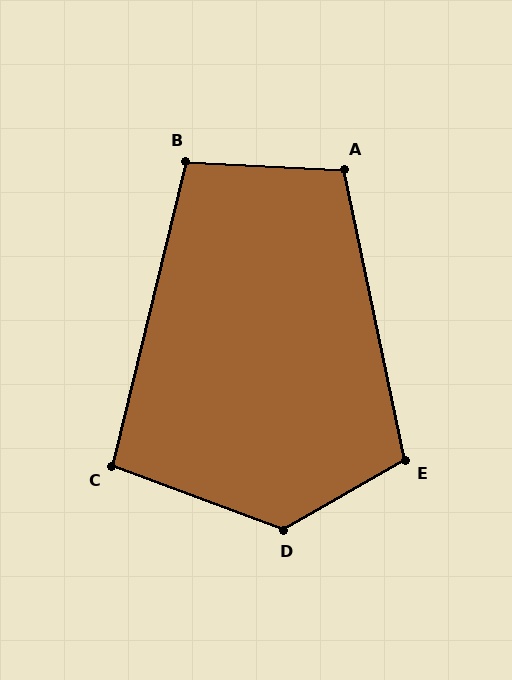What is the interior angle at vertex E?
Approximately 108 degrees (obtuse).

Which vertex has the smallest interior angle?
C, at approximately 97 degrees.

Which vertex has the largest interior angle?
D, at approximately 130 degrees.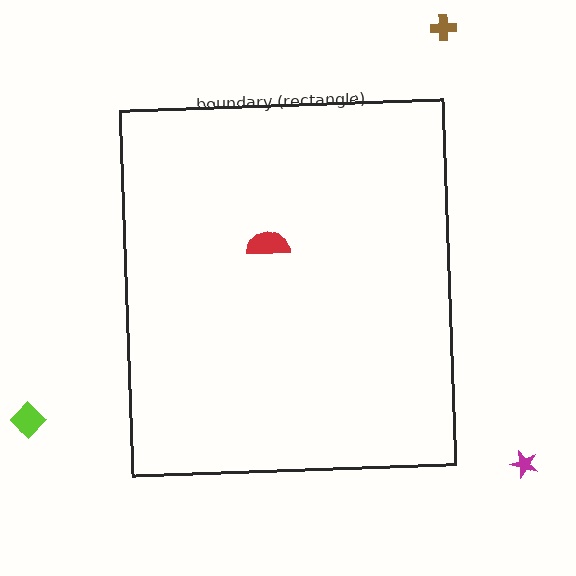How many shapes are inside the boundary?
1 inside, 3 outside.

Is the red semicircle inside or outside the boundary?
Inside.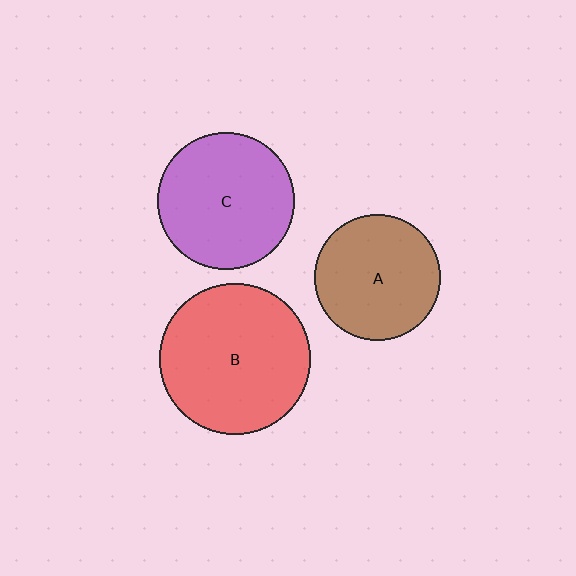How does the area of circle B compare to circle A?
Approximately 1.4 times.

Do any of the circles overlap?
No, none of the circles overlap.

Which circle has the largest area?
Circle B (red).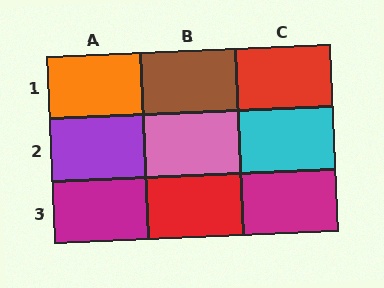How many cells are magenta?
2 cells are magenta.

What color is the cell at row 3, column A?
Magenta.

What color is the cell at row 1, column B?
Brown.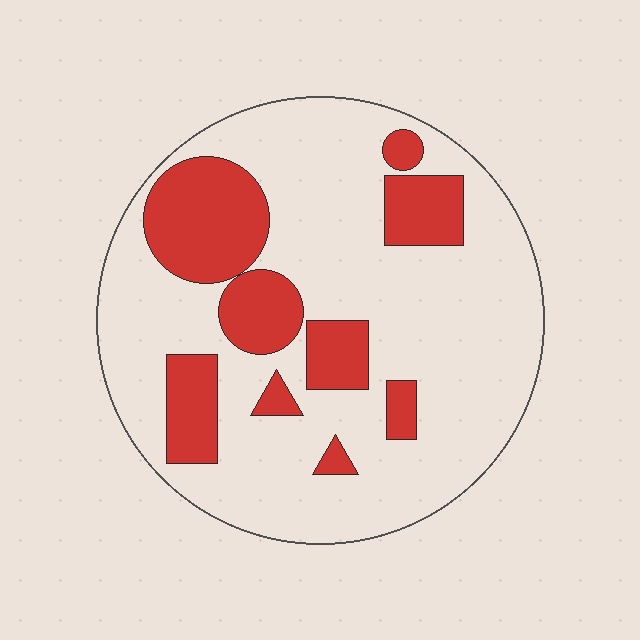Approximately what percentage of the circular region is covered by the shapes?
Approximately 25%.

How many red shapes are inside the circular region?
9.